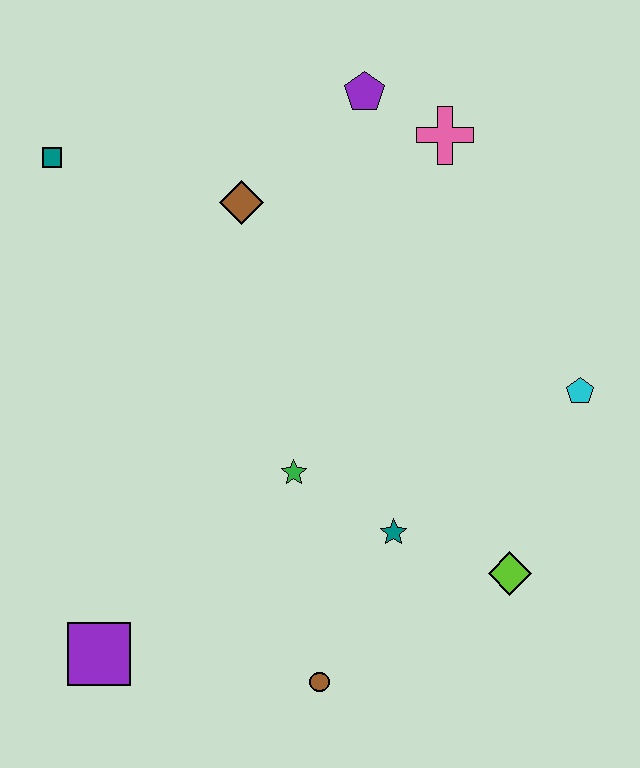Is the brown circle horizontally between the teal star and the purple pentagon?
No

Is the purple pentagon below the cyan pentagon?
No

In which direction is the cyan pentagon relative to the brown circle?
The cyan pentagon is above the brown circle.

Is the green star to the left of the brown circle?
Yes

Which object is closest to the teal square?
The brown diamond is closest to the teal square.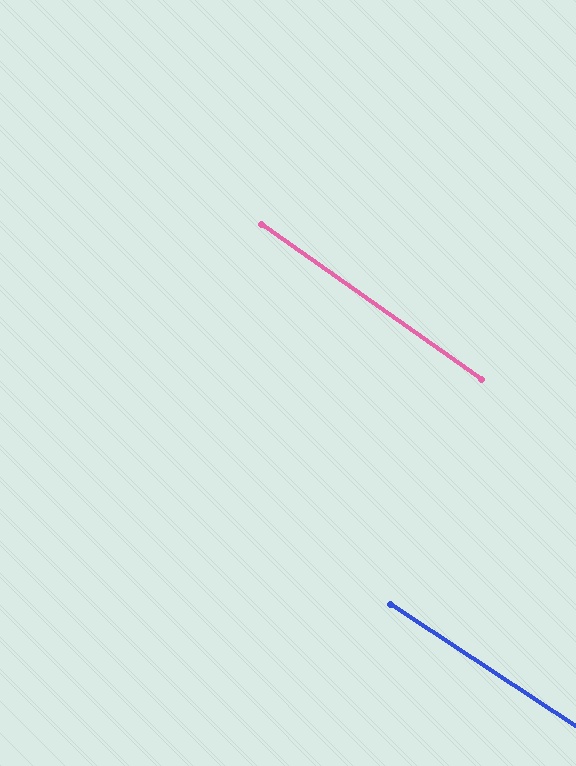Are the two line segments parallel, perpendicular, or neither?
Parallel — their directions differ by only 1.8°.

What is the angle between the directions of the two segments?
Approximately 2 degrees.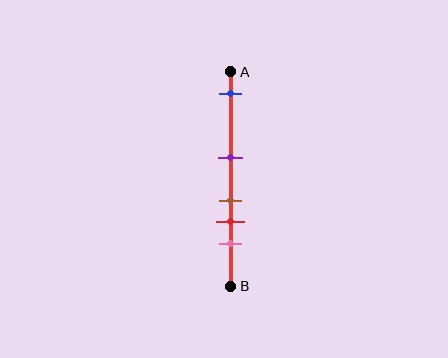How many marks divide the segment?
There are 5 marks dividing the segment.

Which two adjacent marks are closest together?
The brown and red marks are the closest adjacent pair.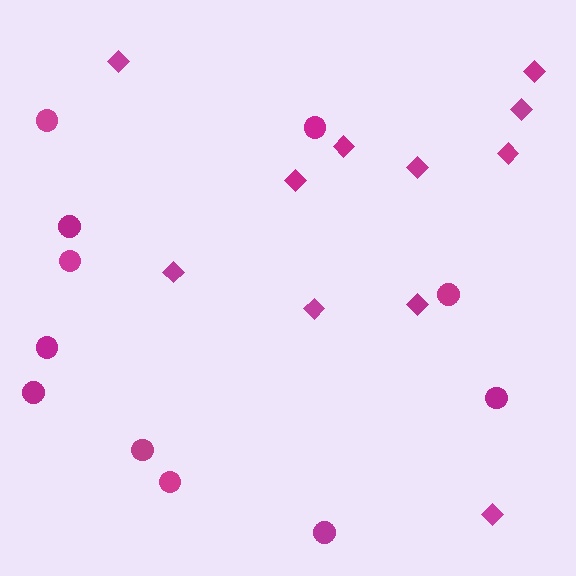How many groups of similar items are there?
There are 2 groups: one group of diamonds (11) and one group of circles (11).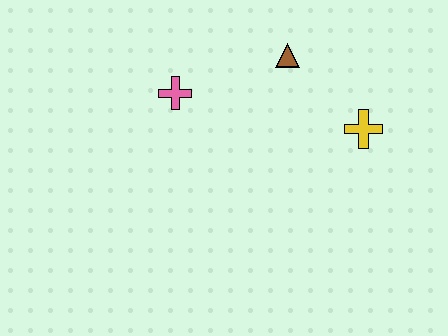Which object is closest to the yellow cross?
The brown triangle is closest to the yellow cross.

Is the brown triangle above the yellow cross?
Yes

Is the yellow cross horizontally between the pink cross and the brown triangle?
No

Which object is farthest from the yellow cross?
The pink cross is farthest from the yellow cross.